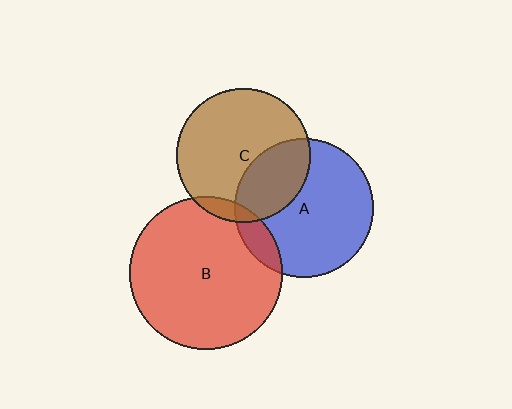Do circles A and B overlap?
Yes.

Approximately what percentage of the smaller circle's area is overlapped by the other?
Approximately 10%.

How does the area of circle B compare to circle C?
Approximately 1.3 times.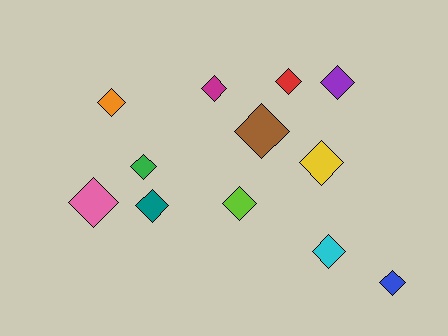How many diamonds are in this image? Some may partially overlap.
There are 12 diamonds.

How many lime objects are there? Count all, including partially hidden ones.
There is 1 lime object.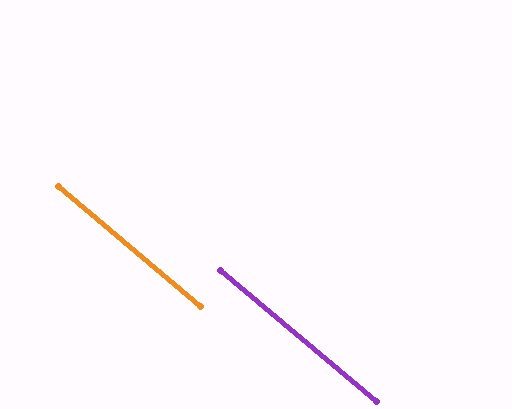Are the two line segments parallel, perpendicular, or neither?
Parallel — their directions differ by only 0.1°.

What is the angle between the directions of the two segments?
Approximately 0 degrees.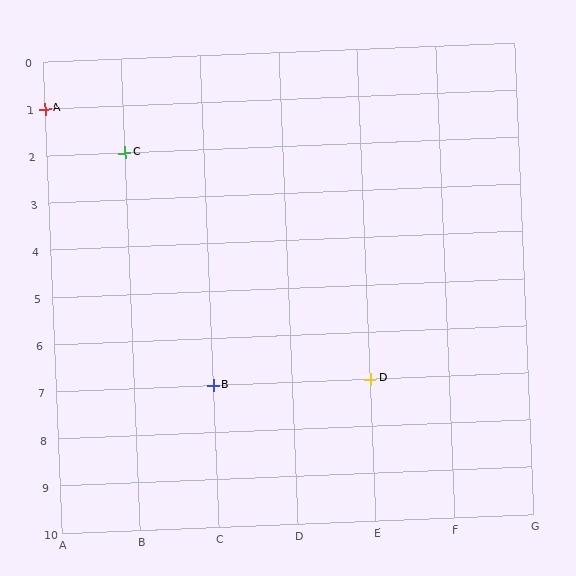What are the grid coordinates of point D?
Point D is at grid coordinates (E, 7).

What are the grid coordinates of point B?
Point B is at grid coordinates (C, 7).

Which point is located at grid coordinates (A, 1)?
Point A is at (A, 1).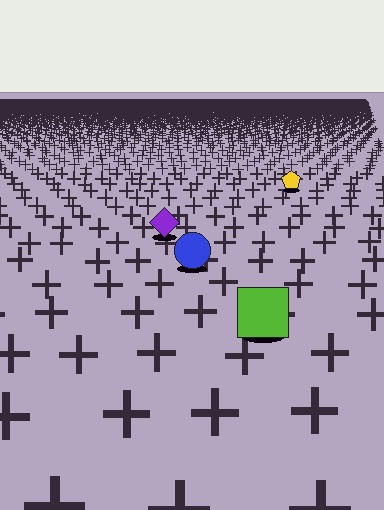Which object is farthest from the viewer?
The yellow pentagon is farthest from the viewer. It appears smaller and the ground texture around it is denser.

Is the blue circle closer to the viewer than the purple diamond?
Yes. The blue circle is closer — you can tell from the texture gradient: the ground texture is coarser near it.